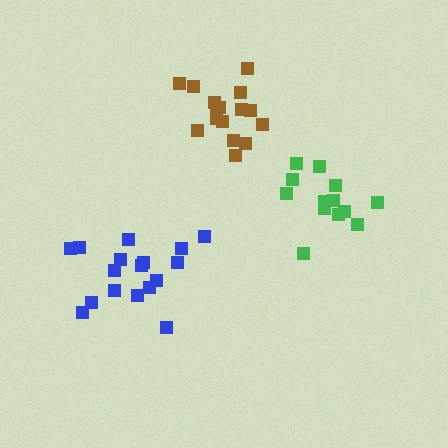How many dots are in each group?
Group 1: 13 dots, Group 2: 17 dots, Group 3: 16 dots (46 total).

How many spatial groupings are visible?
There are 3 spatial groupings.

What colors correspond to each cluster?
The clusters are colored: green, blue, brown.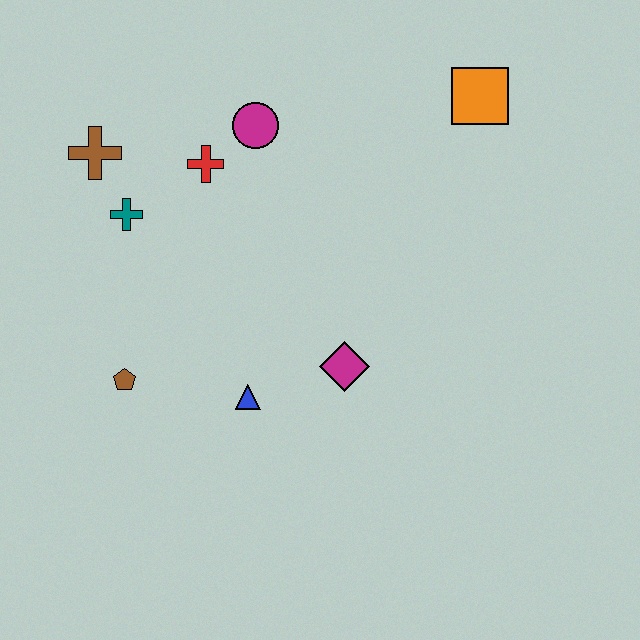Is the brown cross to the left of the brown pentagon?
Yes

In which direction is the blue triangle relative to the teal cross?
The blue triangle is below the teal cross.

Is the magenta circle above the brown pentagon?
Yes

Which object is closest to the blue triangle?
The magenta diamond is closest to the blue triangle.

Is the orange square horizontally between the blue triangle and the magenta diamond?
No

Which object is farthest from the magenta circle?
The brown pentagon is farthest from the magenta circle.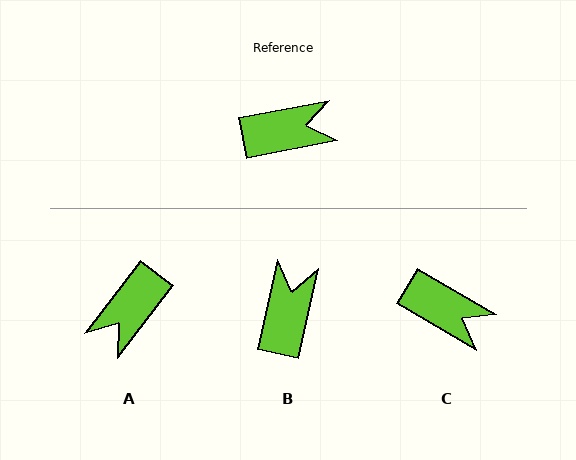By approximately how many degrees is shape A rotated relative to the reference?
Approximately 138 degrees clockwise.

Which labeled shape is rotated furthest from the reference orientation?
A, about 138 degrees away.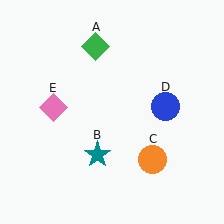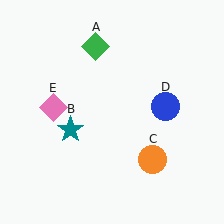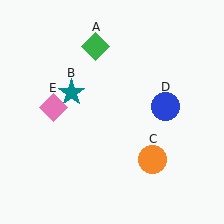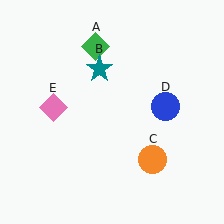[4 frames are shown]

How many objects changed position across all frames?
1 object changed position: teal star (object B).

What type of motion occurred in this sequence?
The teal star (object B) rotated clockwise around the center of the scene.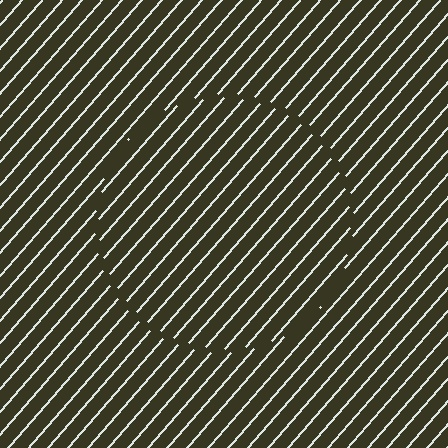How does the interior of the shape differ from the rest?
The interior of the shape contains the same grating, shifted by half a period — the contour is defined by the phase discontinuity where line-ends from the inner and outer gratings abut.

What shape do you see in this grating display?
An illusory circle. The interior of the shape contains the same grating, shifted by half a period — the contour is defined by the phase discontinuity where line-ends from the inner and outer gratings abut.